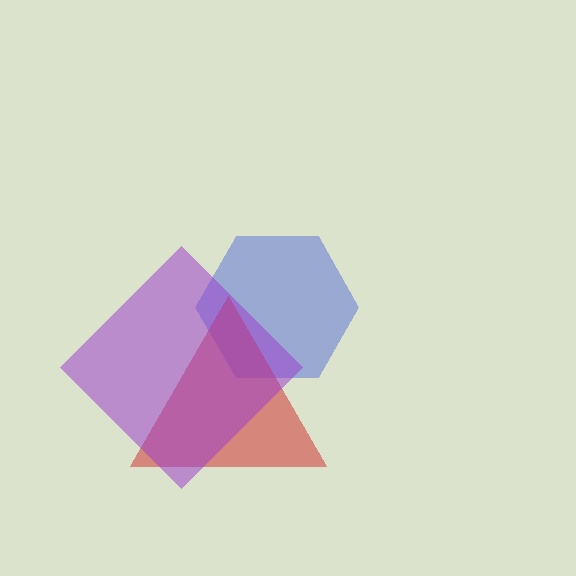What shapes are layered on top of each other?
The layered shapes are: a blue hexagon, a red triangle, a purple diamond.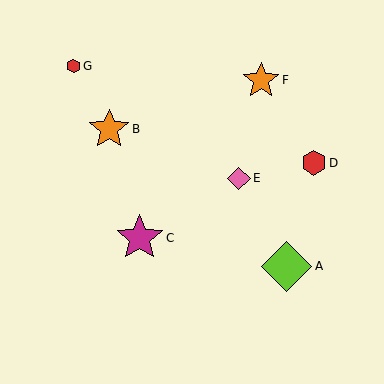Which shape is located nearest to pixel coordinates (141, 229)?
The magenta star (labeled C) at (140, 238) is nearest to that location.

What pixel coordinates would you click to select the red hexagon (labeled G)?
Click at (74, 66) to select the red hexagon G.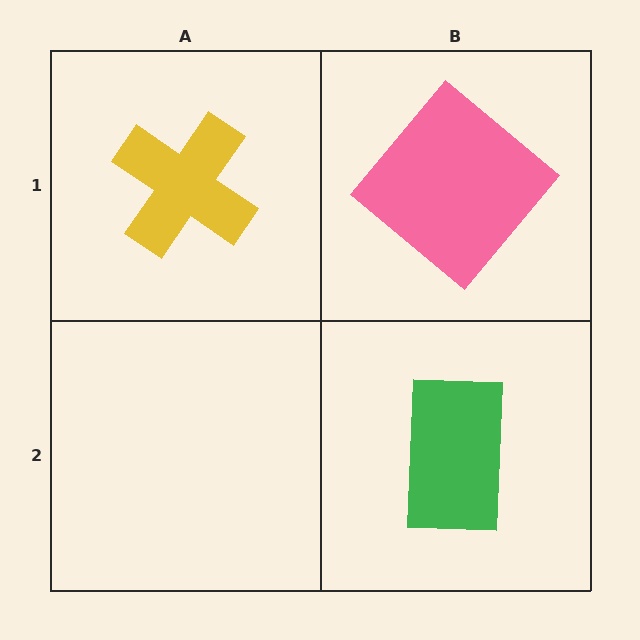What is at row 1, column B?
A pink diamond.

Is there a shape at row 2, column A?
No, that cell is empty.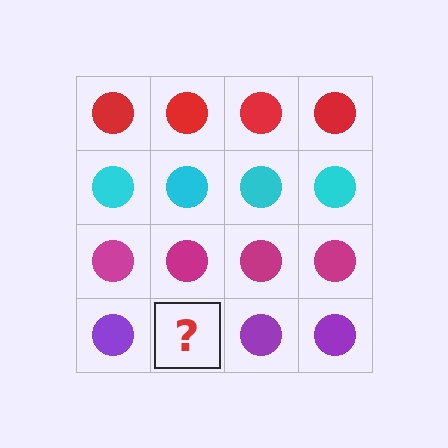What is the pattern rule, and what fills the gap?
The rule is that each row has a consistent color. The gap should be filled with a purple circle.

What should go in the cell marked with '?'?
The missing cell should contain a purple circle.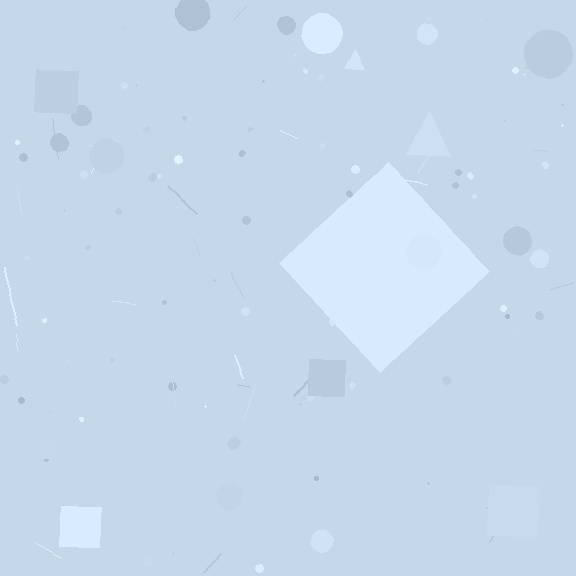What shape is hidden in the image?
A diamond is hidden in the image.